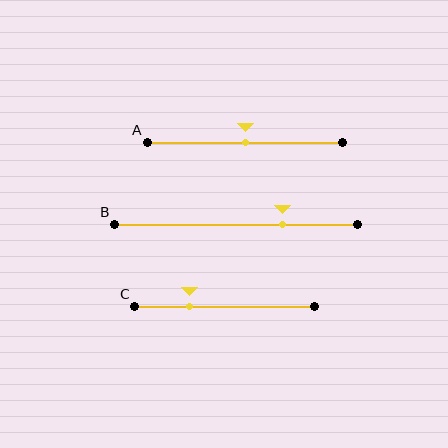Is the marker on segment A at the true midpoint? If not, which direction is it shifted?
Yes, the marker on segment A is at the true midpoint.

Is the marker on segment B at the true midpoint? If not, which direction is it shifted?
No, the marker on segment B is shifted to the right by about 19% of the segment length.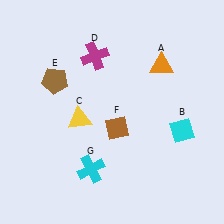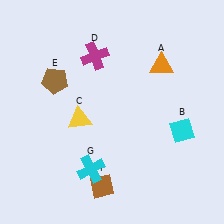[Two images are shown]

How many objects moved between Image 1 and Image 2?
1 object moved between the two images.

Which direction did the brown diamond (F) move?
The brown diamond (F) moved down.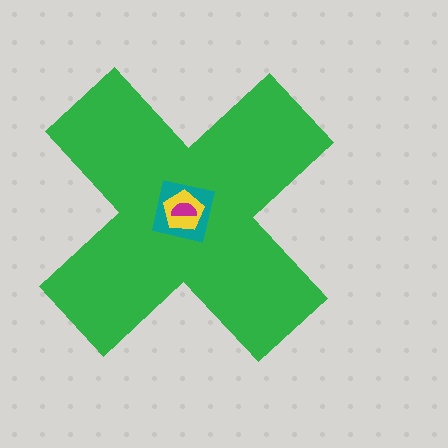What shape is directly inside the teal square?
The yellow pentagon.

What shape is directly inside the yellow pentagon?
The magenta semicircle.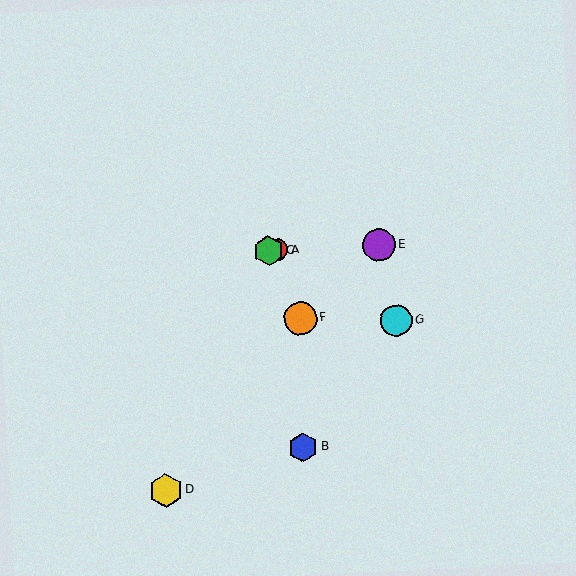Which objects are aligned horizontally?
Objects A, C, E are aligned horizontally.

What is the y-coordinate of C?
Object C is at y≈251.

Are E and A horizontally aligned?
Yes, both are at y≈245.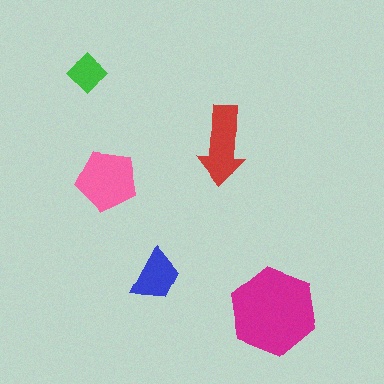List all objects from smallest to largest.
The green diamond, the blue trapezoid, the red arrow, the pink pentagon, the magenta hexagon.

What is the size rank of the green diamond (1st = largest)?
5th.